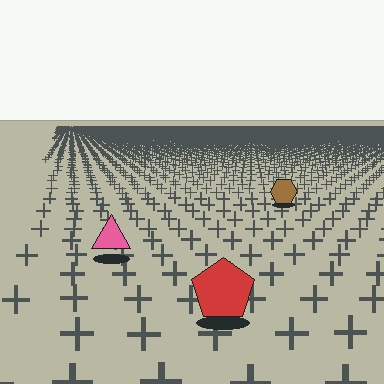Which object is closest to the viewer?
The red pentagon is closest. The texture marks near it are larger and more spread out.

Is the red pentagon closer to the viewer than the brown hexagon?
Yes. The red pentagon is closer — you can tell from the texture gradient: the ground texture is coarser near it.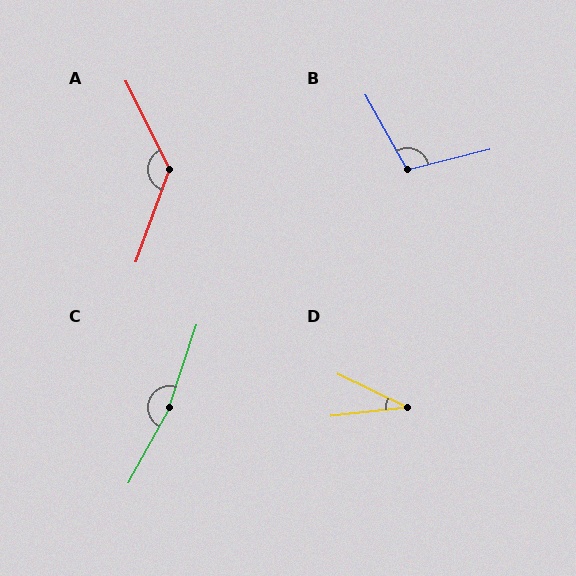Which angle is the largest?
C, at approximately 169 degrees.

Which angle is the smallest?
D, at approximately 32 degrees.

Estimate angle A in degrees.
Approximately 134 degrees.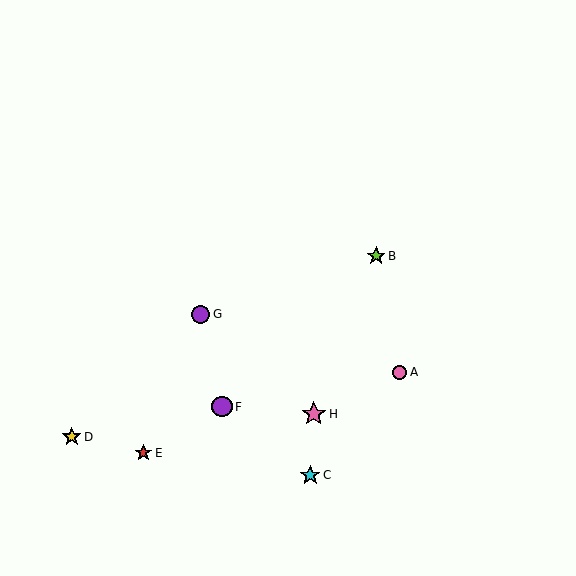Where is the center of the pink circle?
The center of the pink circle is at (399, 372).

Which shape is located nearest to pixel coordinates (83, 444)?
The yellow star (labeled D) at (72, 437) is nearest to that location.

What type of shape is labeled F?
Shape F is a purple circle.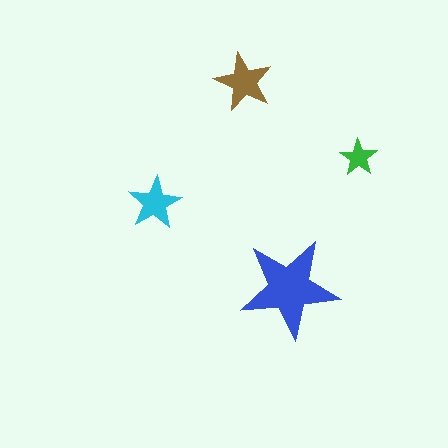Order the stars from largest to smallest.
the blue one, the brown one, the cyan one, the green one.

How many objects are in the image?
There are 4 objects in the image.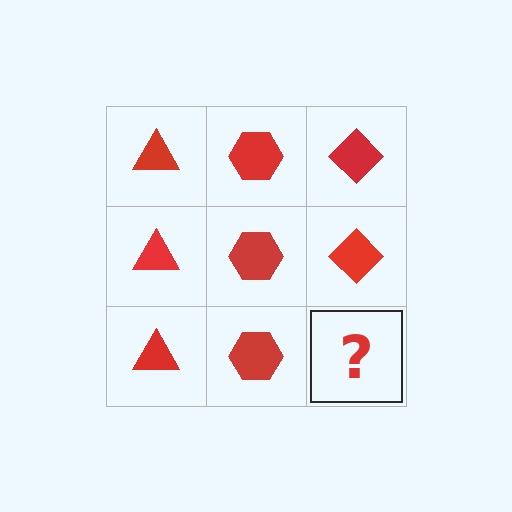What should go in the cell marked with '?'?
The missing cell should contain a red diamond.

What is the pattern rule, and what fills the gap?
The rule is that each column has a consistent shape. The gap should be filled with a red diamond.